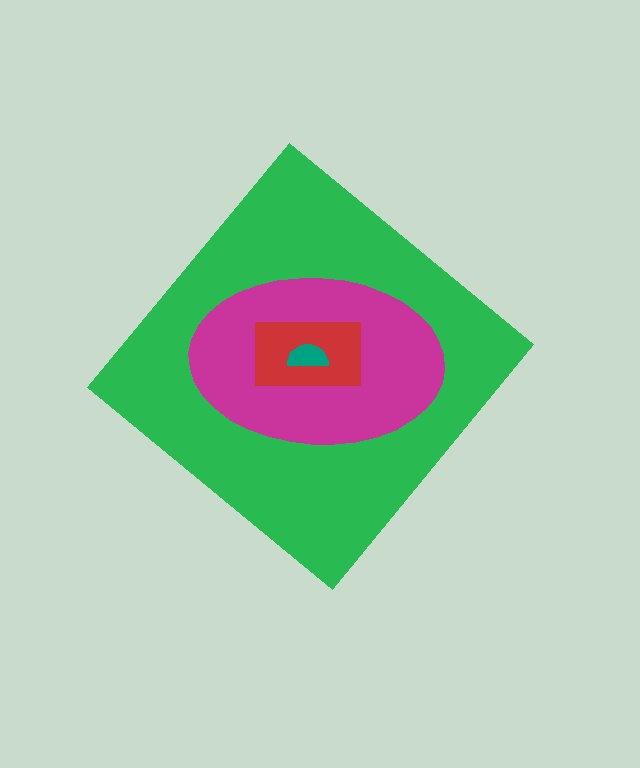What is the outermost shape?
The green diamond.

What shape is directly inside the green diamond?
The magenta ellipse.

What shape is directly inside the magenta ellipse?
The red rectangle.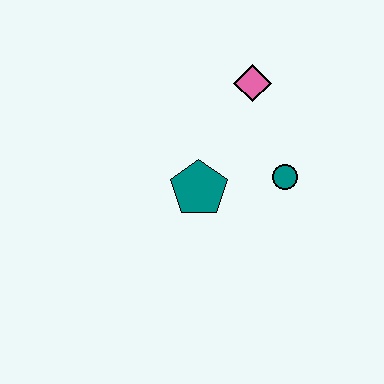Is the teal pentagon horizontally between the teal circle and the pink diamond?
No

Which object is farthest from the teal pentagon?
The pink diamond is farthest from the teal pentagon.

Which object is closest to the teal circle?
The teal pentagon is closest to the teal circle.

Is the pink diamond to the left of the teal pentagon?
No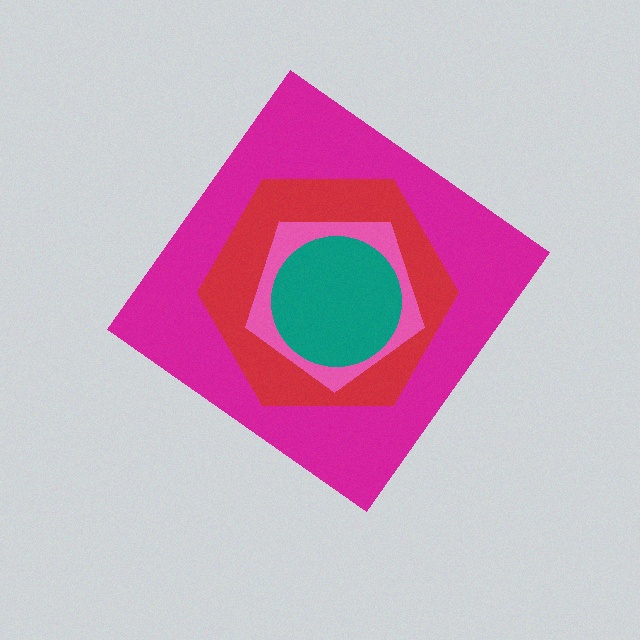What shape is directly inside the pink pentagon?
The teal circle.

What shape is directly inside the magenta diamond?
The red hexagon.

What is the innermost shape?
The teal circle.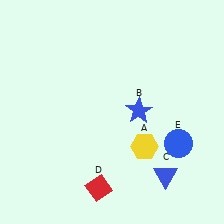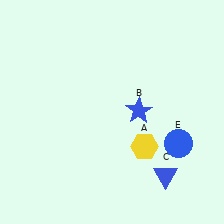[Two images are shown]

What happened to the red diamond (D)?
The red diamond (D) was removed in Image 2. It was in the bottom-left area of Image 1.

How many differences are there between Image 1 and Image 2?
There is 1 difference between the two images.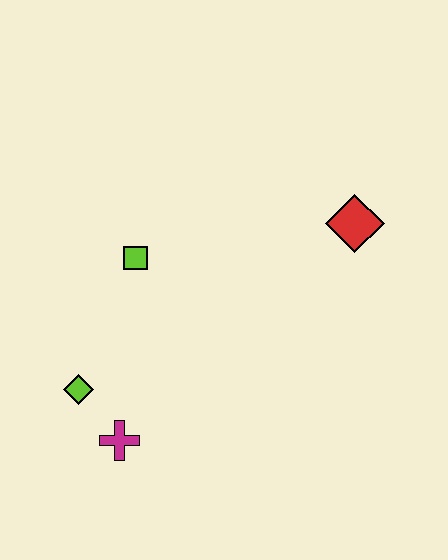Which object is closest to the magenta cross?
The lime diamond is closest to the magenta cross.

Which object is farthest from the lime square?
The red diamond is farthest from the lime square.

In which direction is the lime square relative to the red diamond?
The lime square is to the left of the red diamond.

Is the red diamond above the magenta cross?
Yes